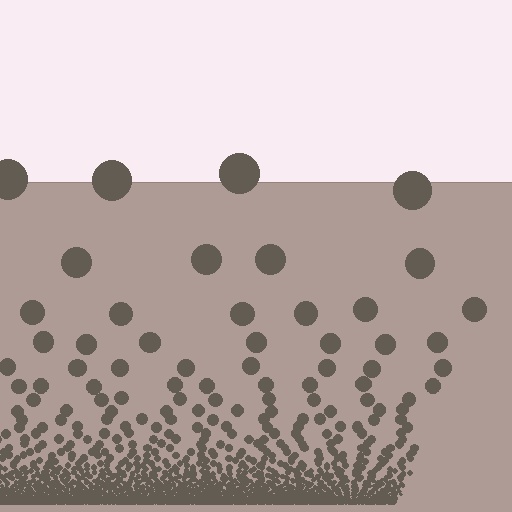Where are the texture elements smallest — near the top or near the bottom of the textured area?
Near the bottom.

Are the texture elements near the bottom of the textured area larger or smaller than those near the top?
Smaller. The gradient is inverted — elements near the bottom are smaller and denser.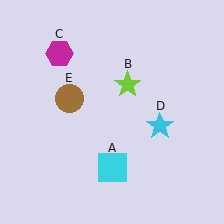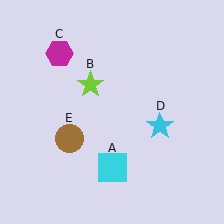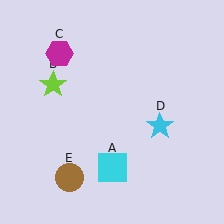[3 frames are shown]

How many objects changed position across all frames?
2 objects changed position: lime star (object B), brown circle (object E).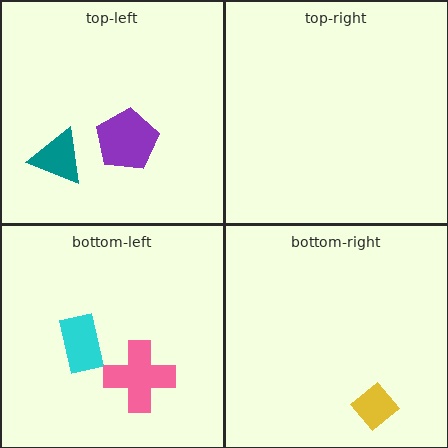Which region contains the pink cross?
The bottom-left region.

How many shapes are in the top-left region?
2.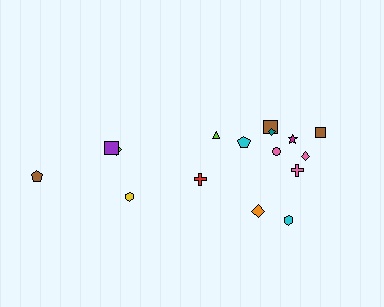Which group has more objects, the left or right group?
The right group.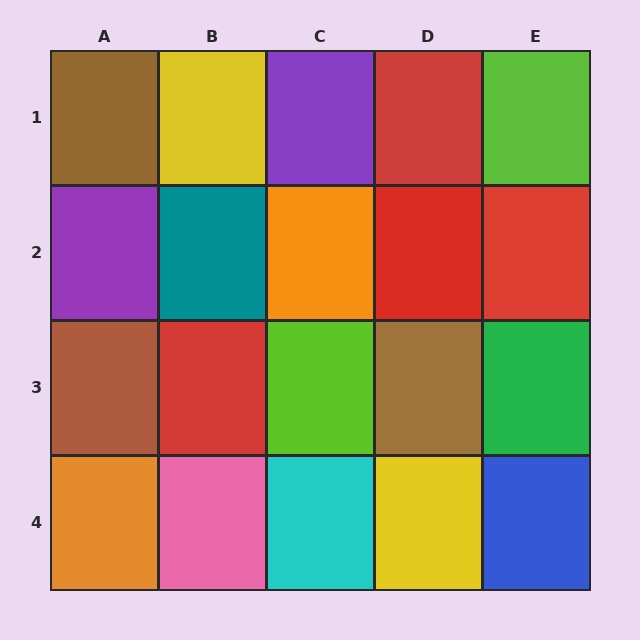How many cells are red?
4 cells are red.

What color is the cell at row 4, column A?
Orange.